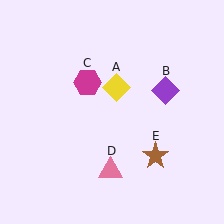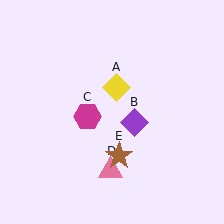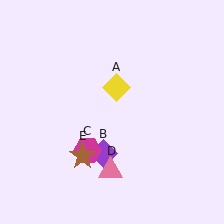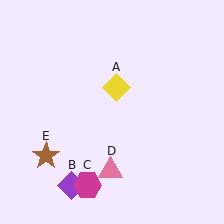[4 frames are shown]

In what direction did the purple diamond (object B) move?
The purple diamond (object B) moved down and to the left.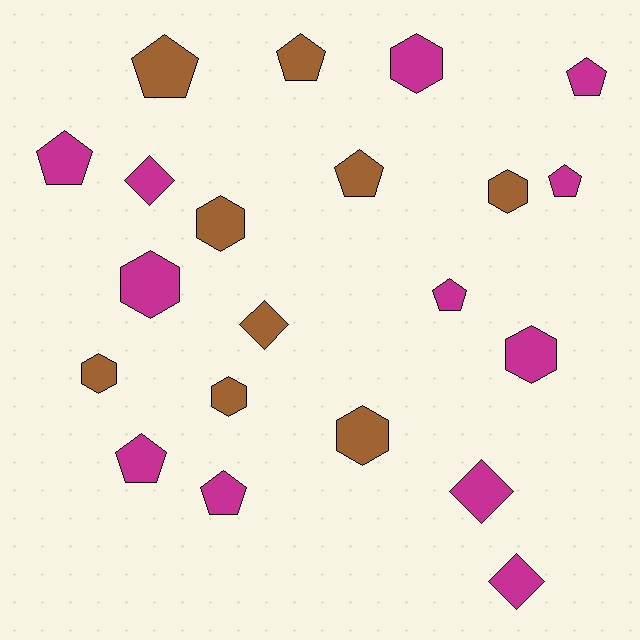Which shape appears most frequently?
Pentagon, with 9 objects.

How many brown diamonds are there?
There is 1 brown diamond.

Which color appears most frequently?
Magenta, with 12 objects.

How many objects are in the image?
There are 21 objects.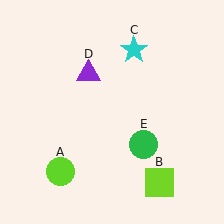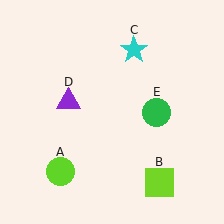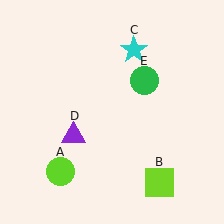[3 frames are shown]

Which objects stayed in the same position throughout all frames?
Lime circle (object A) and lime square (object B) and cyan star (object C) remained stationary.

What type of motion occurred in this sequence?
The purple triangle (object D), green circle (object E) rotated counterclockwise around the center of the scene.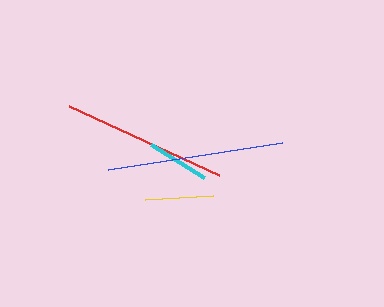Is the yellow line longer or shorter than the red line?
The red line is longer than the yellow line.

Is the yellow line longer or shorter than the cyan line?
The yellow line is longer than the cyan line.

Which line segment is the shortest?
The cyan line is the shortest at approximately 63 pixels.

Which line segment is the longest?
The blue line is the longest at approximately 176 pixels.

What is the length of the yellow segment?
The yellow segment is approximately 68 pixels long.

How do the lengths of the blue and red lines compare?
The blue and red lines are approximately the same length.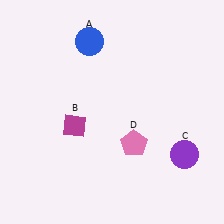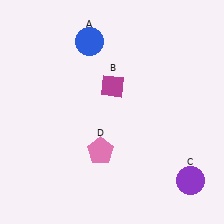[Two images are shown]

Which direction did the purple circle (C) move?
The purple circle (C) moved down.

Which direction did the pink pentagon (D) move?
The pink pentagon (D) moved left.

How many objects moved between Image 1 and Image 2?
3 objects moved between the two images.